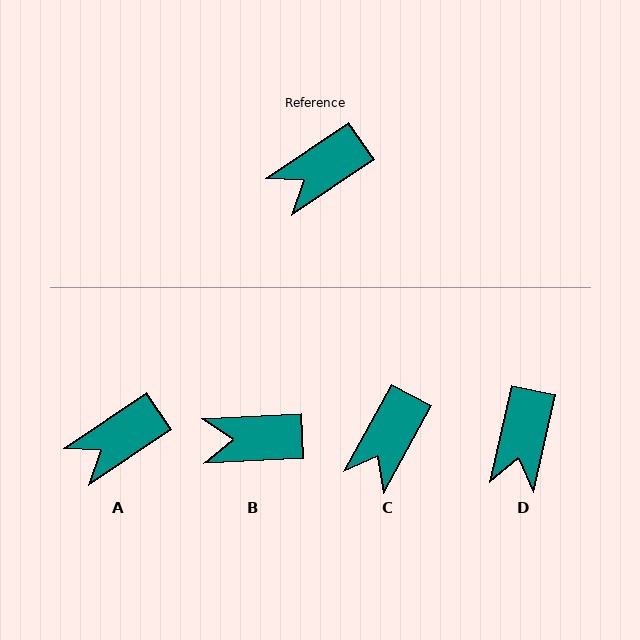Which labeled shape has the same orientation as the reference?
A.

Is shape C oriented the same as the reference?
No, it is off by about 27 degrees.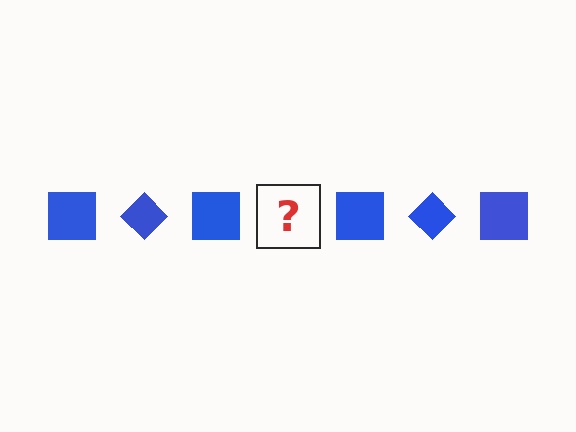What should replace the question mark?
The question mark should be replaced with a blue diamond.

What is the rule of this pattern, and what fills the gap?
The rule is that the pattern cycles through square, diamond shapes in blue. The gap should be filled with a blue diamond.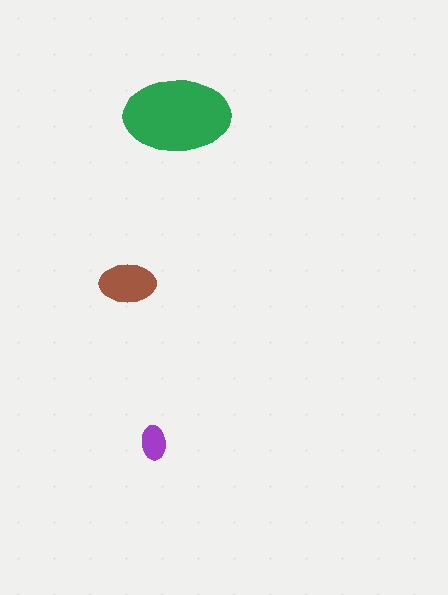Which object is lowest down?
The purple ellipse is bottommost.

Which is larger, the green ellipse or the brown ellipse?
The green one.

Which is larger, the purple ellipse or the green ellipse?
The green one.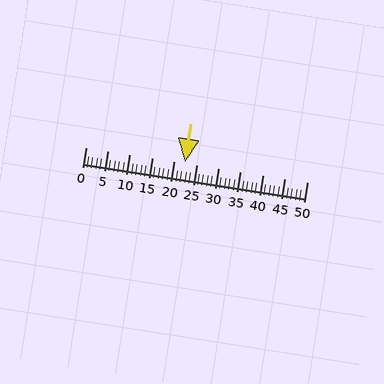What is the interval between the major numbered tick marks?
The major tick marks are spaced 5 units apart.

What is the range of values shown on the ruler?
The ruler shows values from 0 to 50.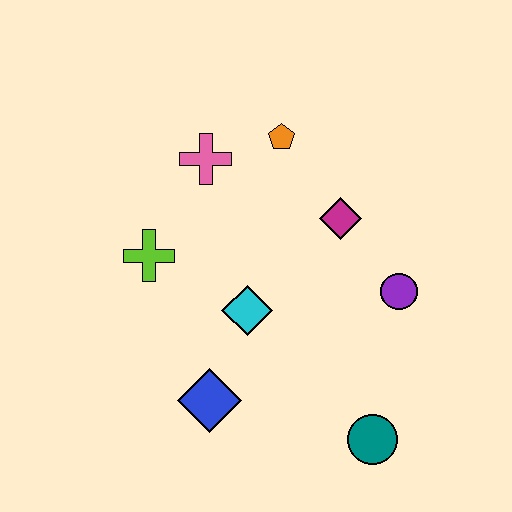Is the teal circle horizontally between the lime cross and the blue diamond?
No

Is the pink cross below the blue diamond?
No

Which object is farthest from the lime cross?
The teal circle is farthest from the lime cross.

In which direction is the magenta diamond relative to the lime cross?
The magenta diamond is to the right of the lime cross.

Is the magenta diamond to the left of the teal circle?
Yes